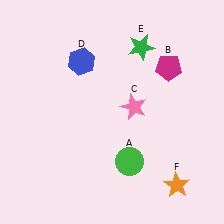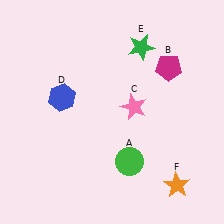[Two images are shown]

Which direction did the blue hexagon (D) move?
The blue hexagon (D) moved down.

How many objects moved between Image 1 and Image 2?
1 object moved between the two images.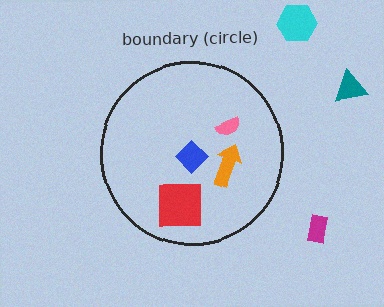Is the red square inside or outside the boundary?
Inside.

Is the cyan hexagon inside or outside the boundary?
Outside.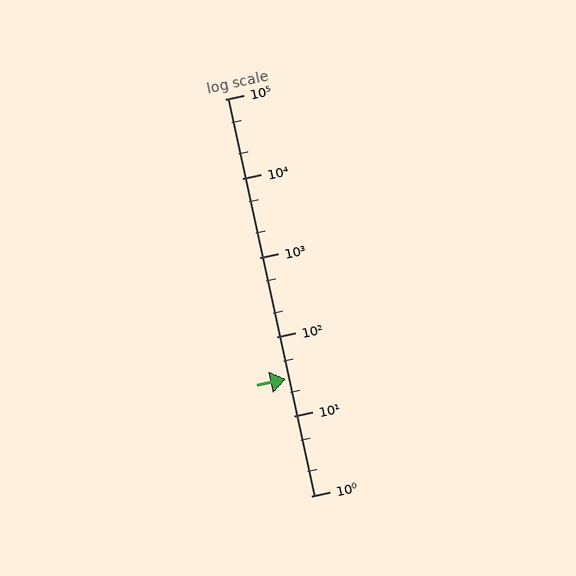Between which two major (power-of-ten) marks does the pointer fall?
The pointer is between 10 and 100.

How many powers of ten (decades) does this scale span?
The scale spans 5 decades, from 1 to 100000.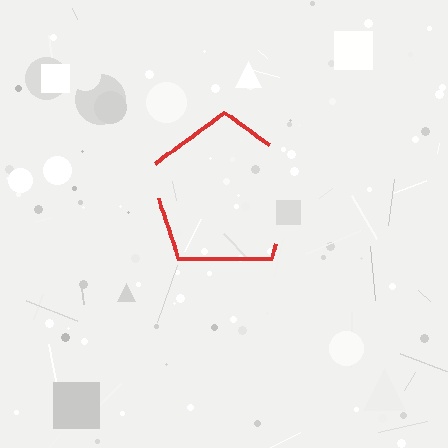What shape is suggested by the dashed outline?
The dashed outline suggests a pentagon.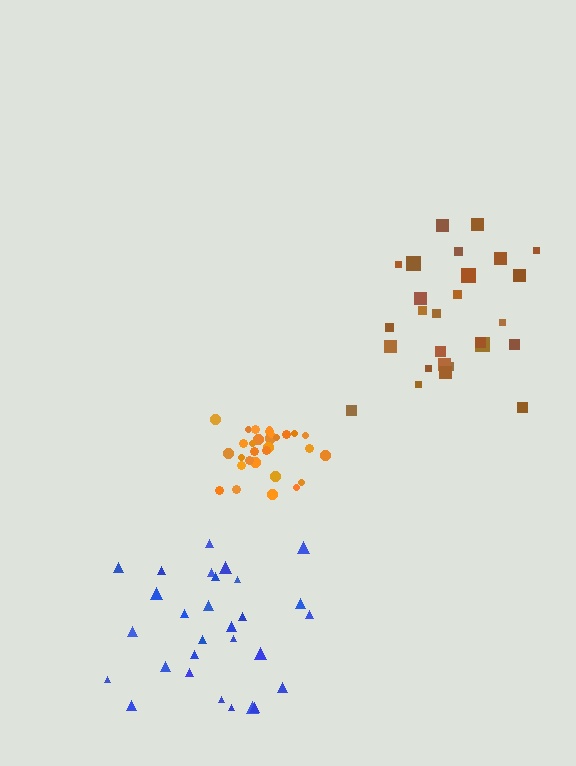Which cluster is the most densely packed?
Orange.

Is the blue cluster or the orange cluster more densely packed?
Orange.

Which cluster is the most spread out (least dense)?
Brown.